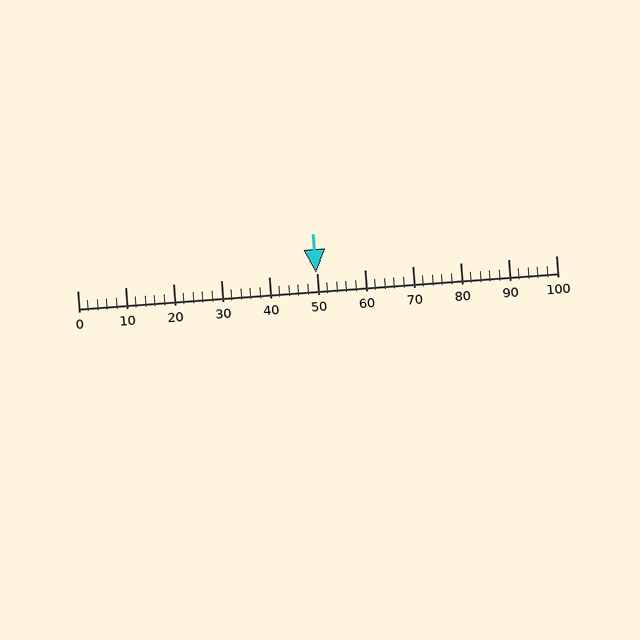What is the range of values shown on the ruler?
The ruler shows values from 0 to 100.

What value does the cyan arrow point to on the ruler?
The cyan arrow points to approximately 50.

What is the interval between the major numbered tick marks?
The major tick marks are spaced 10 units apart.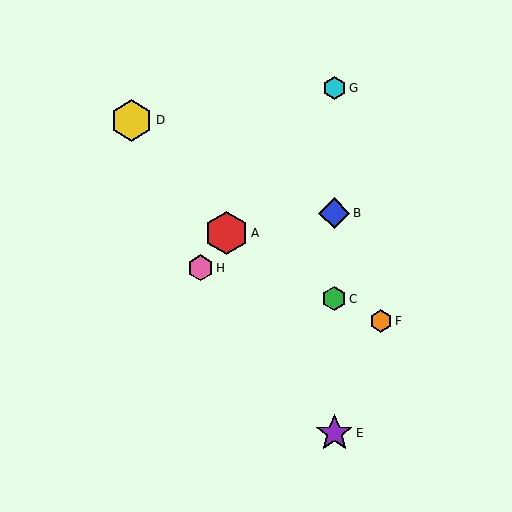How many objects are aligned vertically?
4 objects (B, C, E, G) are aligned vertically.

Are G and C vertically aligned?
Yes, both are at x≈334.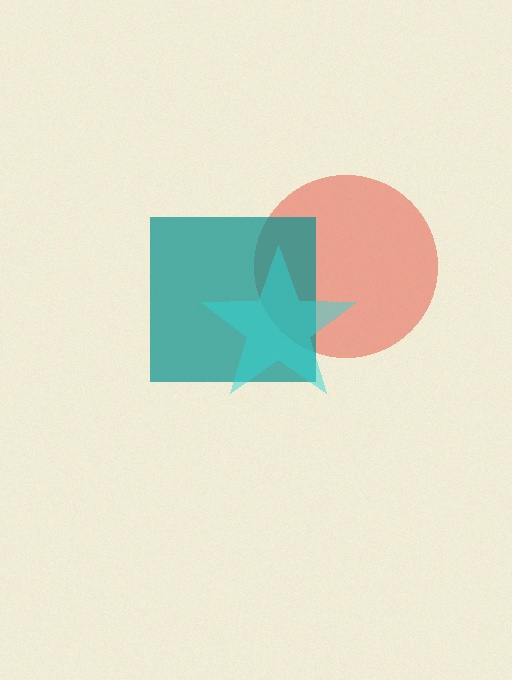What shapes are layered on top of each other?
The layered shapes are: a red circle, a teal square, a cyan star.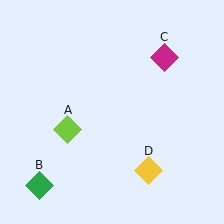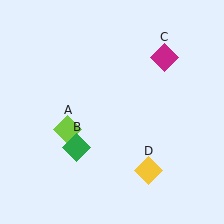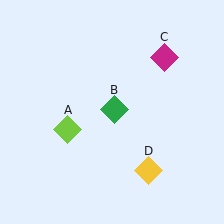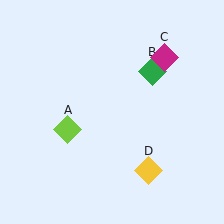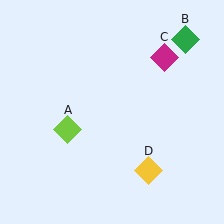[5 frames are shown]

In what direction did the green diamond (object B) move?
The green diamond (object B) moved up and to the right.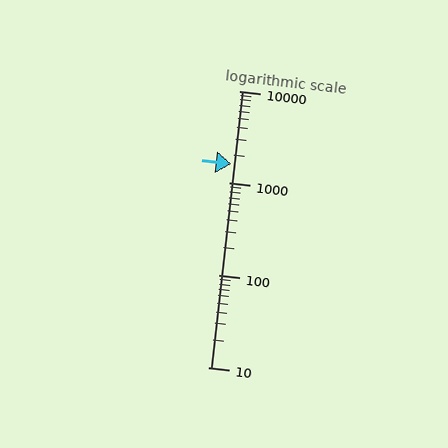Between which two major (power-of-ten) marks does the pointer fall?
The pointer is between 1000 and 10000.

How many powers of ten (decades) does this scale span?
The scale spans 3 decades, from 10 to 10000.